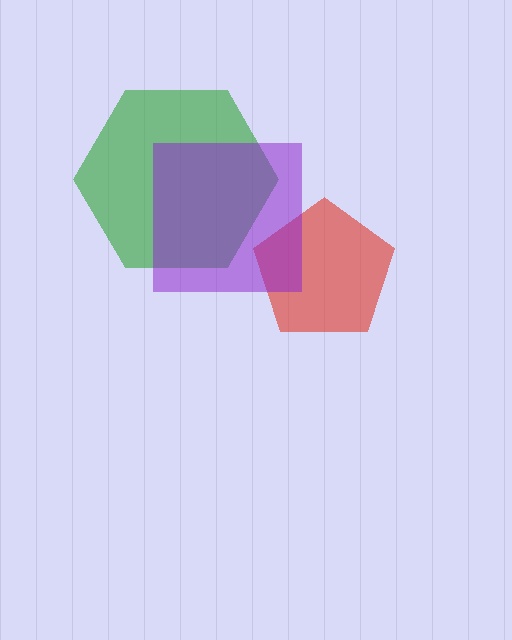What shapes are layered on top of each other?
The layered shapes are: a green hexagon, a red pentagon, a purple square.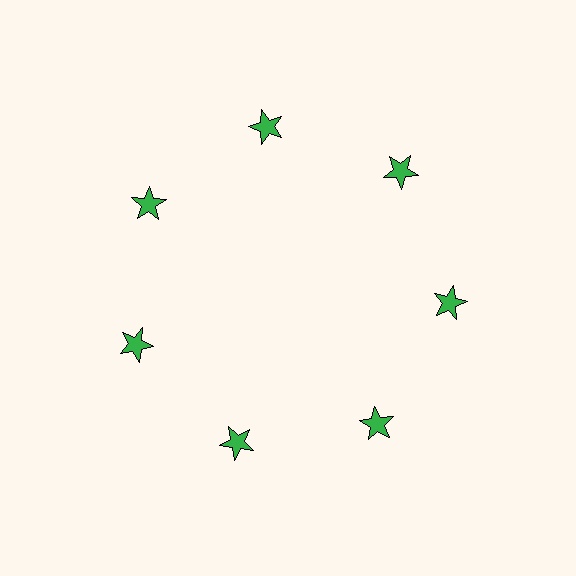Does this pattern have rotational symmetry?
Yes, this pattern has 7-fold rotational symmetry. It looks the same after rotating 51 degrees around the center.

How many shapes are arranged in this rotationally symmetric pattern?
There are 7 shapes, arranged in 7 groups of 1.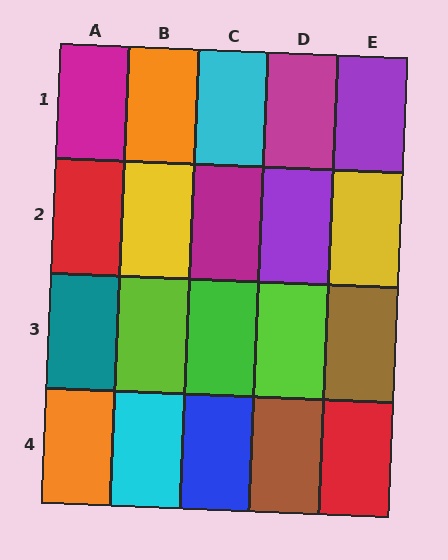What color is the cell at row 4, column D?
Brown.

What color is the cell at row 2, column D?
Purple.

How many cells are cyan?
2 cells are cyan.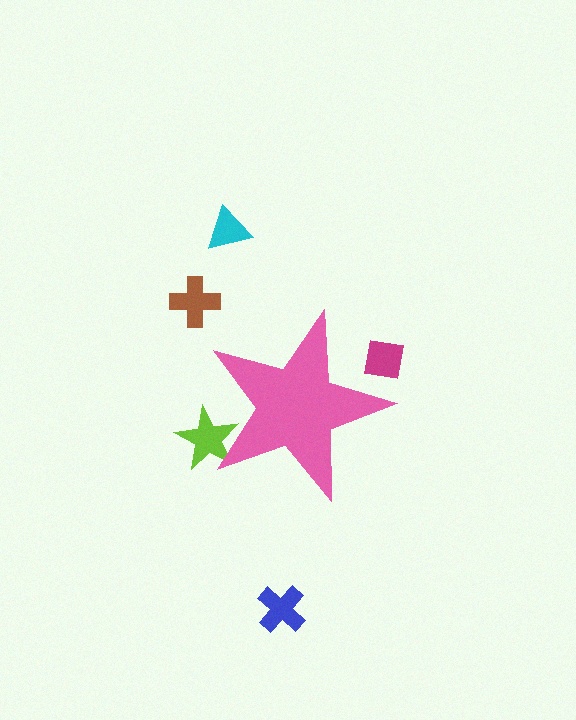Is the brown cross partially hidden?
No, the brown cross is fully visible.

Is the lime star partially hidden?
Yes, the lime star is partially hidden behind the pink star.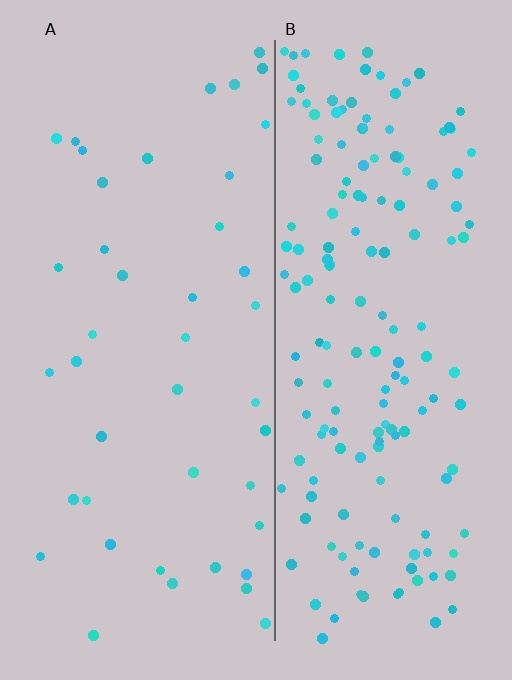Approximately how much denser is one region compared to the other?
Approximately 4.0× — region B over region A.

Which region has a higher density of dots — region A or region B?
B (the right).